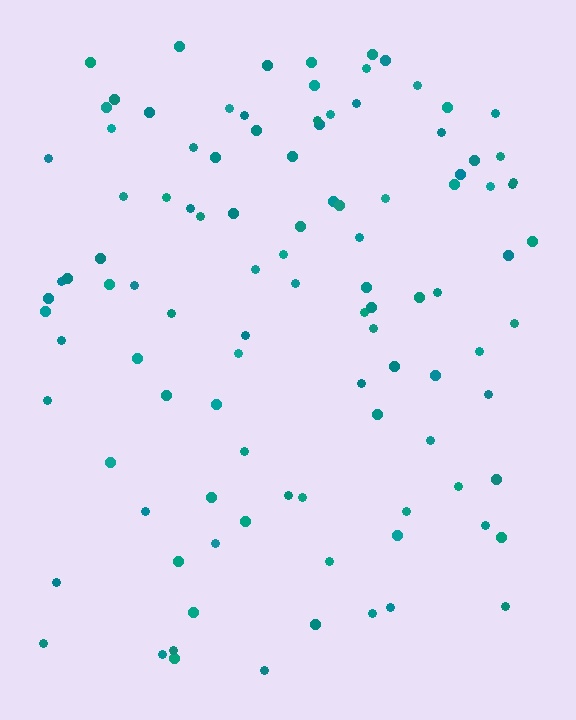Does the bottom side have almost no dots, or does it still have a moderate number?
Still a moderate number, just noticeably fewer than the top.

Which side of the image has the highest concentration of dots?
The top.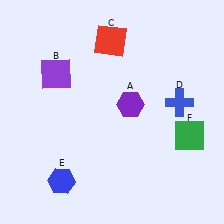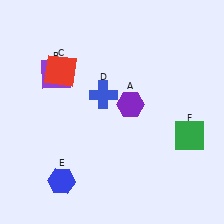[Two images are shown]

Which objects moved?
The objects that moved are: the red square (C), the blue cross (D).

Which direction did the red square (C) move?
The red square (C) moved left.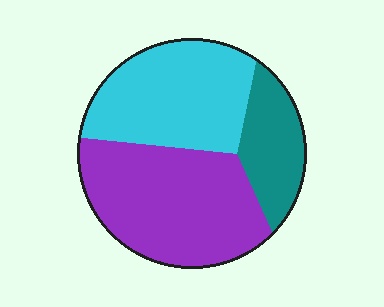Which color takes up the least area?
Teal, at roughly 20%.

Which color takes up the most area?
Purple, at roughly 45%.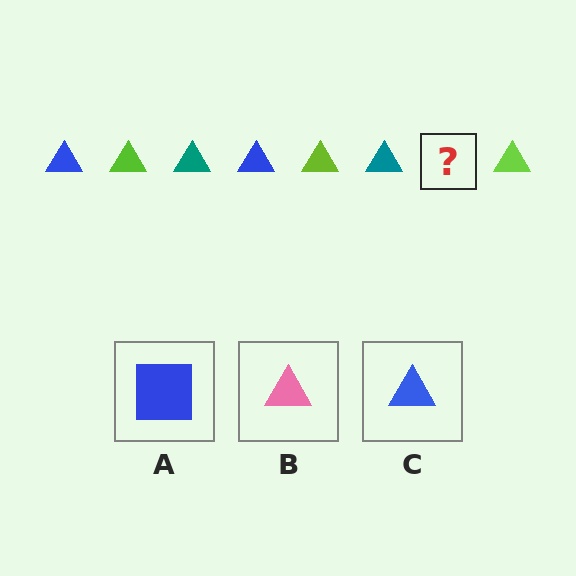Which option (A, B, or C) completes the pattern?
C.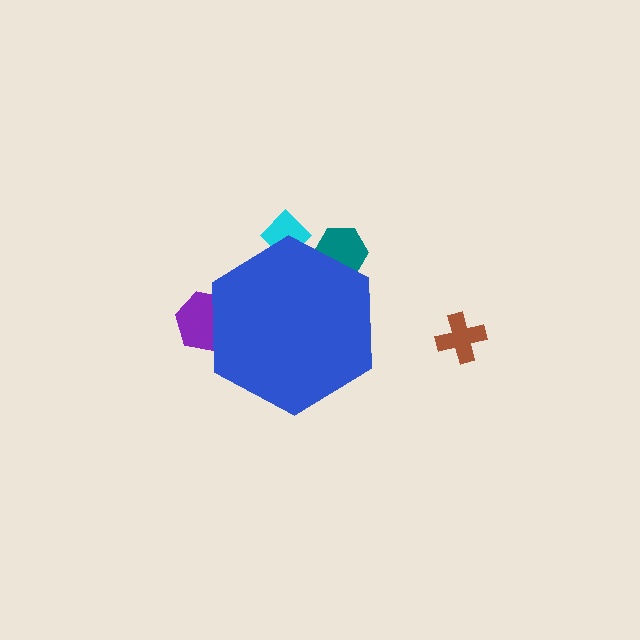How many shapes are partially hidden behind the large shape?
3 shapes are partially hidden.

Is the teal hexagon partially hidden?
Yes, the teal hexagon is partially hidden behind the blue hexagon.